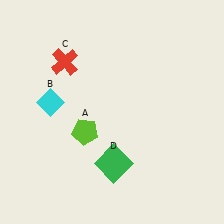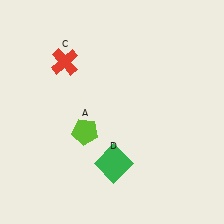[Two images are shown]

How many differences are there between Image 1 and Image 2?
There is 1 difference between the two images.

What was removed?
The cyan diamond (B) was removed in Image 2.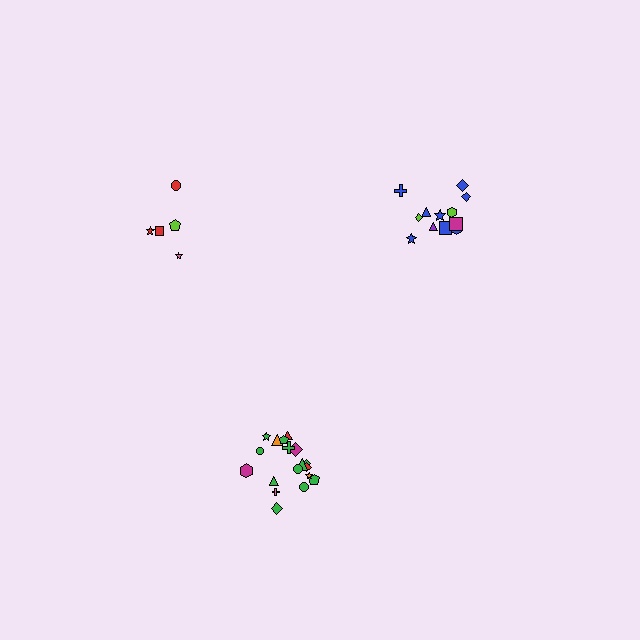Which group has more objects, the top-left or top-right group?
The top-right group.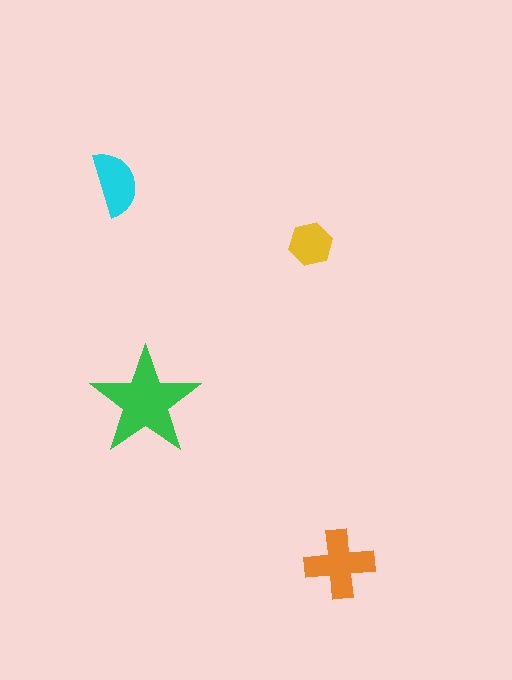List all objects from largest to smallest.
The green star, the orange cross, the cyan semicircle, the yellow hexagon.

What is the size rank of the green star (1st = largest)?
1st.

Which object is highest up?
The cyan semicircle is topmost.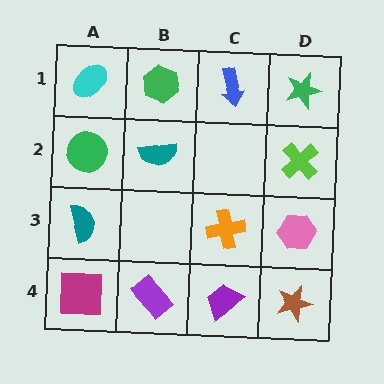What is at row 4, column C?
A purple trapezoid.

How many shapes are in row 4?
4 shapes.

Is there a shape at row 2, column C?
No, that cell is empty.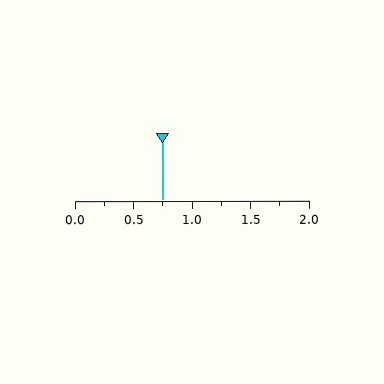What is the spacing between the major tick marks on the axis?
The major ticks are spaced 0.5 apart.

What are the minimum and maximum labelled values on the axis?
The axis runs from 0.0 to 2.0.